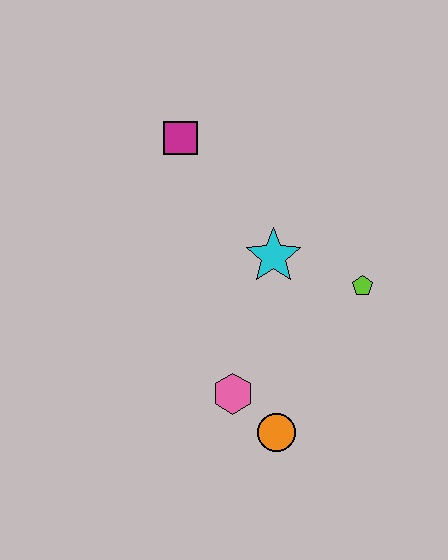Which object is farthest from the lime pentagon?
The magenta square is farthest from the lime pentagon.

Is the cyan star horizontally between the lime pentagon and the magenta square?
Yes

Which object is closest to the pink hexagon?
The orange circle is closest to the pink hexagon.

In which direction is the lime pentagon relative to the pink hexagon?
The lime pentagon is to the right of the pink hexagon.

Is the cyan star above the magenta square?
No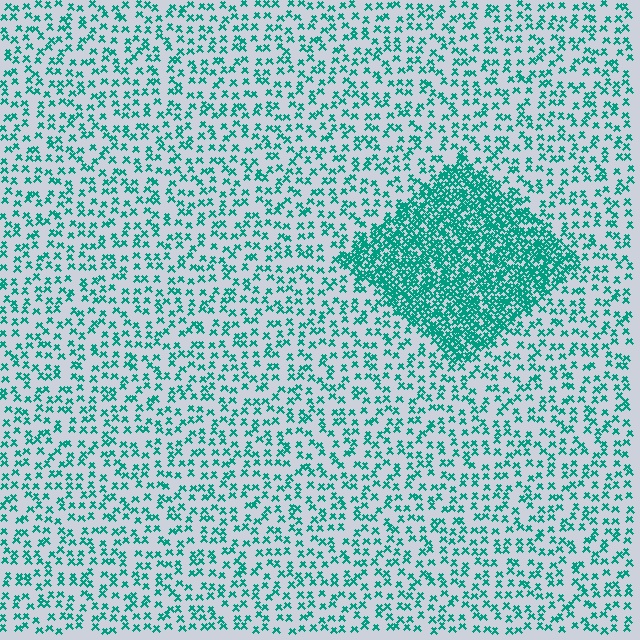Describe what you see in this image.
The image contains small teal elements arranged at two different densities. A diamond-shaped region is visible where the elements are more densely packed than the surrounding area.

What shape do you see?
I see a diamond.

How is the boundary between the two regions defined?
The boundary is defined by a change in element density (approximately 3.0x ratio). All elements are the same color, size, and shape.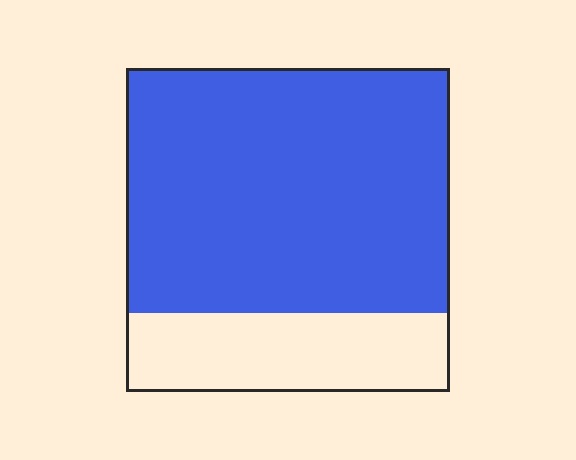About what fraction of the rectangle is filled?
About three quarters (3/4).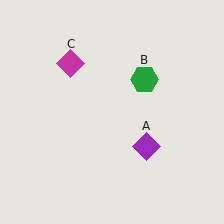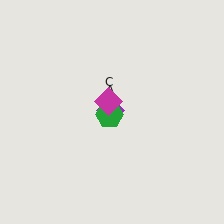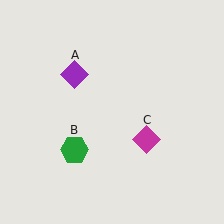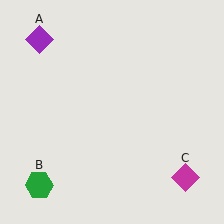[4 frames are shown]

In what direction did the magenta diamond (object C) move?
The magenta diamond (object C) moved down and to the right.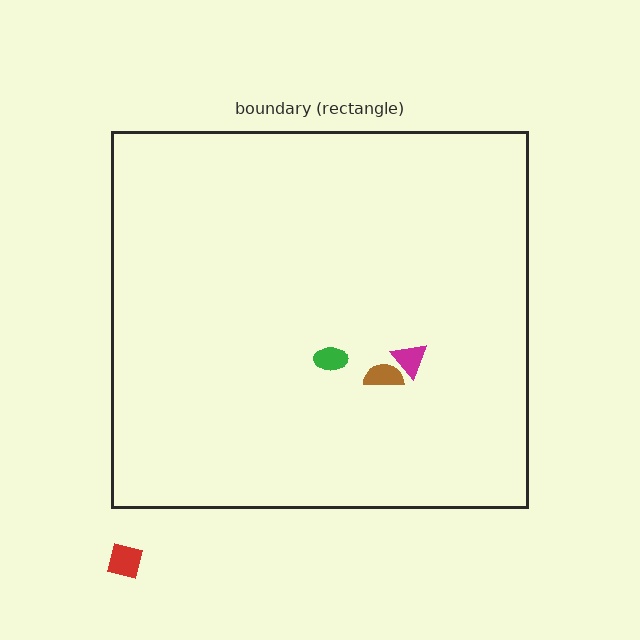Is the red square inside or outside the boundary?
Outside.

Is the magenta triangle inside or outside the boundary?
Inside.